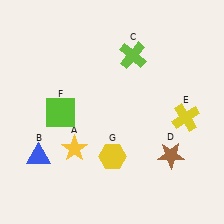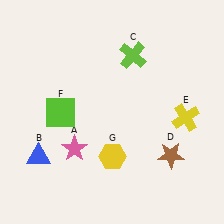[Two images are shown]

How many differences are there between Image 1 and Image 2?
There is 1 difference between the two images.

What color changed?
The star (A) changed from yellow in Image 1 to pink in Image 2.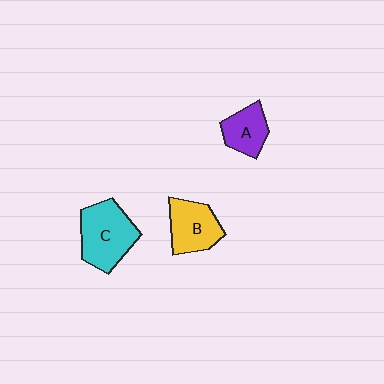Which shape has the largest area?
Shape C (cyan).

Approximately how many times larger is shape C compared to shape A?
Approximately 1.7 times.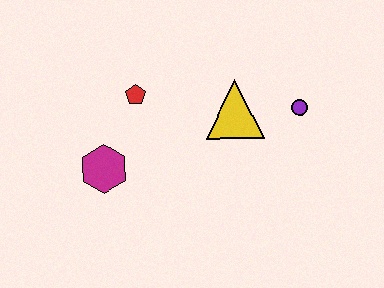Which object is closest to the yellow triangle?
The purple circle is closest to the yellow triangle.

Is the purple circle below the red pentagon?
Yes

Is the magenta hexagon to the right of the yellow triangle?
No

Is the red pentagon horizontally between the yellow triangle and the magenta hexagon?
Yes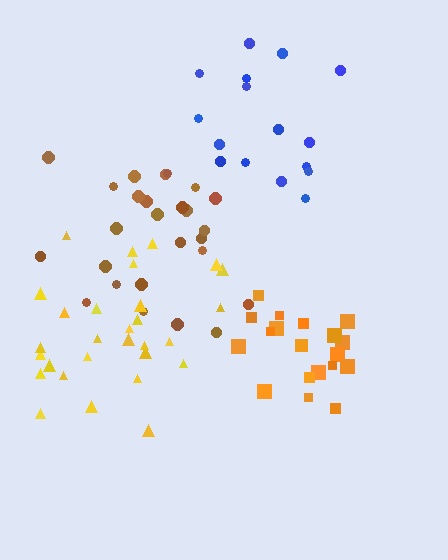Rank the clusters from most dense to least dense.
yellow, orange, brown, blue.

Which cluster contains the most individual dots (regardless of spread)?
Yellow (29).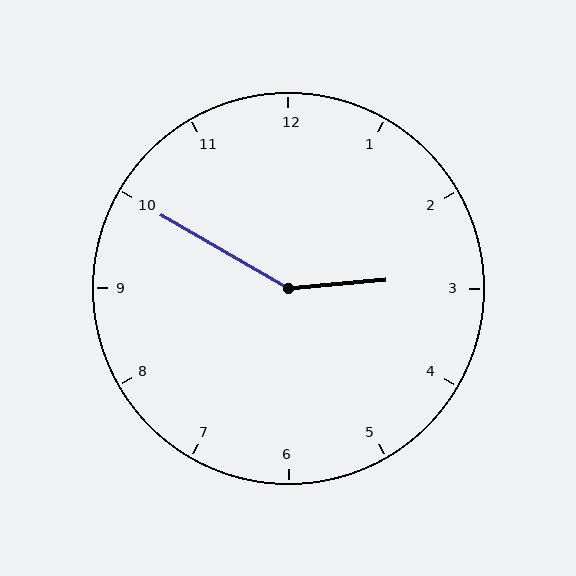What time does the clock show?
2:50.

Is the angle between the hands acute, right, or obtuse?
It is obtuse.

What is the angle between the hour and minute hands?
Approximately 145 degrees.